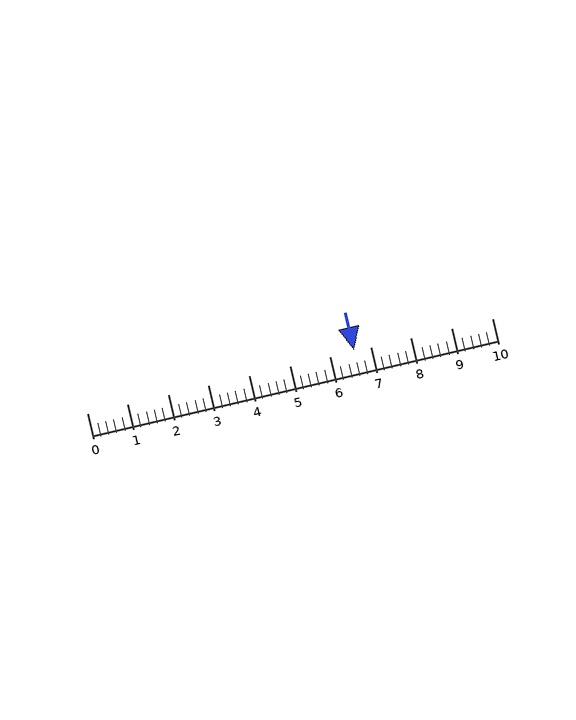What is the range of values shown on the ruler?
The ruler shows values from 0 to 10.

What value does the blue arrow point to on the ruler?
The blue arrow points to approximately 6.6.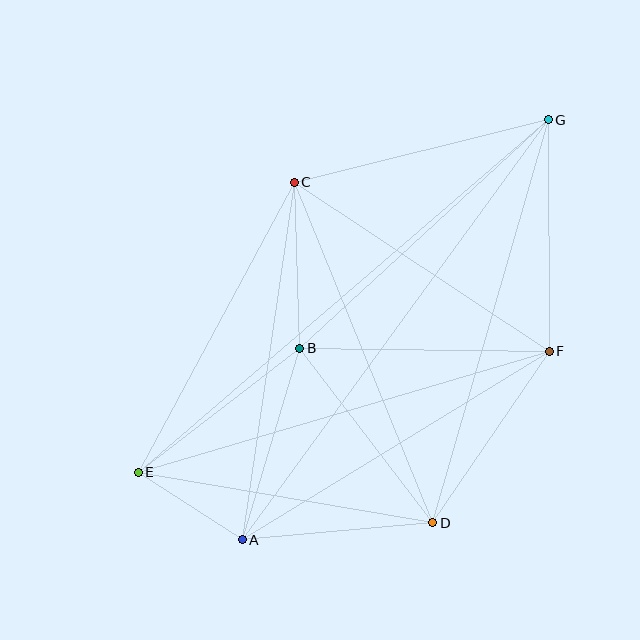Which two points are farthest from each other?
Points E and G are farthest from each other.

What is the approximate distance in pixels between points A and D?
The distance between A and D is approximately 192 pixels.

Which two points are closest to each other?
Points A and E are closest to each other.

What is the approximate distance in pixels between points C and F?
The distance between C and F is approximately 306 pixels.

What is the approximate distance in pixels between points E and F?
The distance between E and F is approximately 428 pixels.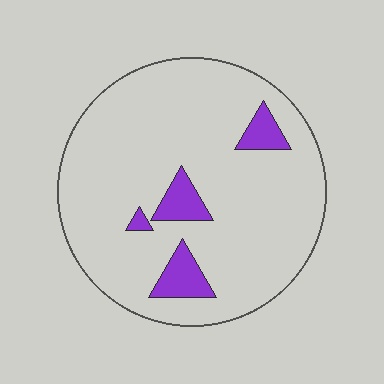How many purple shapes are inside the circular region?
4.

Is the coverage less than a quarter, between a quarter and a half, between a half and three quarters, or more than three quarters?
Less than a quarter.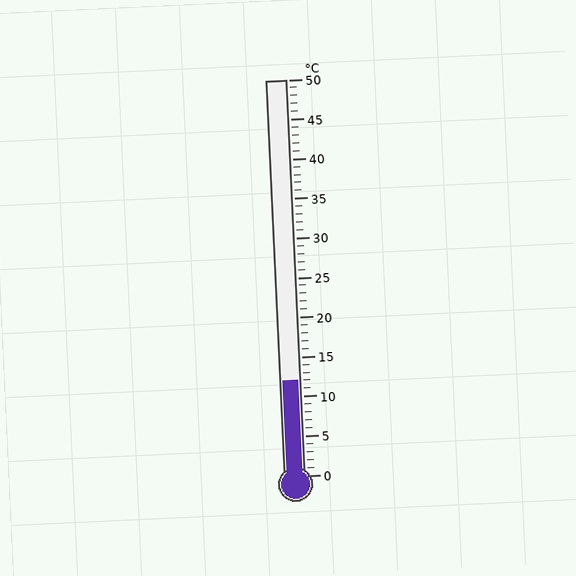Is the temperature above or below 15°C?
The temperature is below 15°C.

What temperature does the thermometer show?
The thermometer shows approximately 12°C.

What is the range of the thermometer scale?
The thermometer scale ranges from 0°C to 50°C.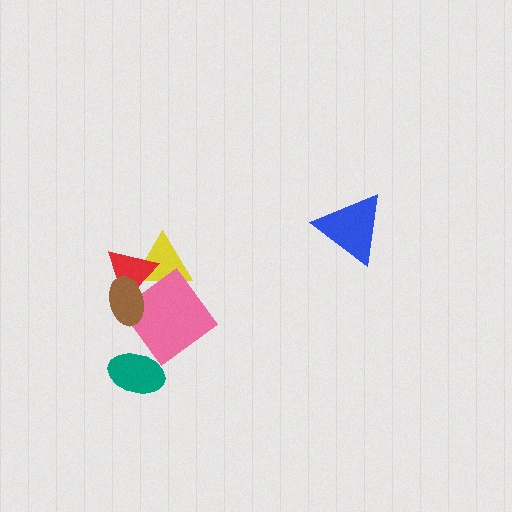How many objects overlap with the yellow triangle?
3 objects overlap with the yellow triangle.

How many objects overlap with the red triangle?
3 objects overlap with the red triangle.